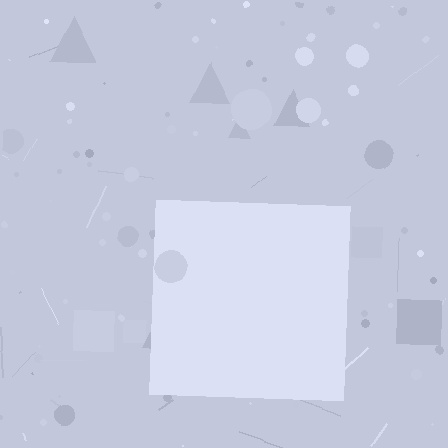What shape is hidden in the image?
A square is hidden in the image.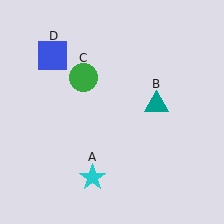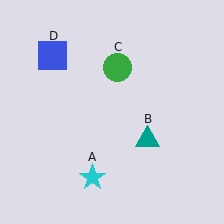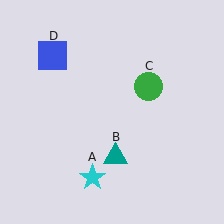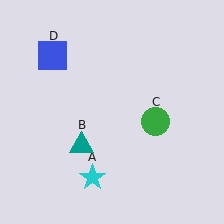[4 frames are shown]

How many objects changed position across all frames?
2 objects changed position: teal triangle (object B), green circle (object C).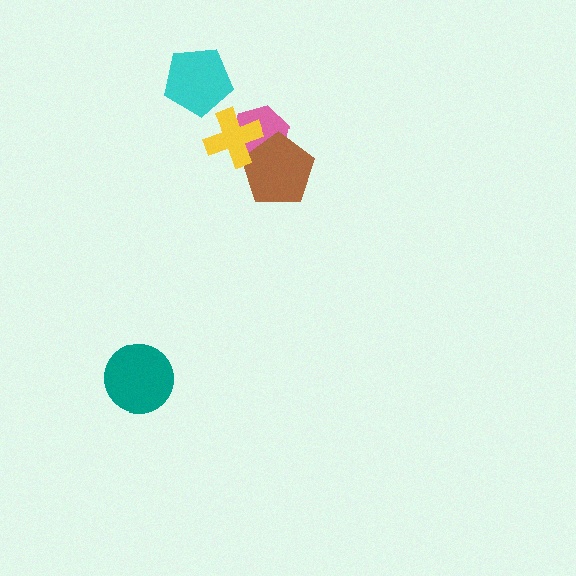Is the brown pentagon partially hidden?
Yes, it is partially covered by another shape.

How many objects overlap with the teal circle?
0 objects overlap with the teal circle.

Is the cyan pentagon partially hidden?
No, no other shape covers it.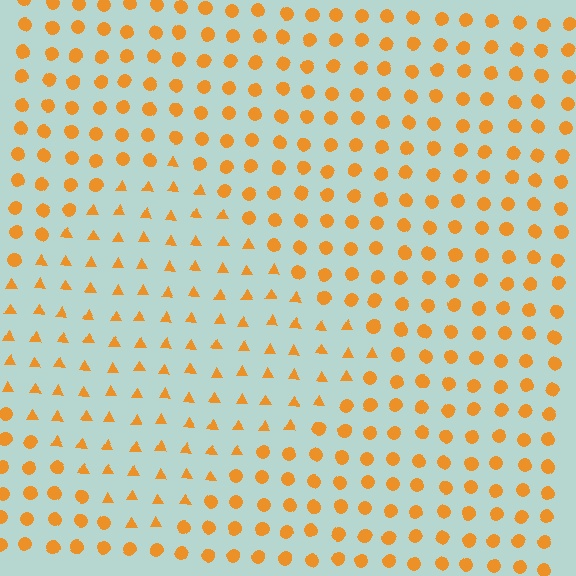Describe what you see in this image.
The image is filled with small orange elements arranged in a uniform grid. A diamond-shaped region contains triangles, while the surrounding area contains circles. The boundary is defined purely by the change in element shape.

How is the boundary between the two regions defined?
The boundary is defined by a change in element shape: triangles inside vs. circles outside. All elements share the same color and spacing.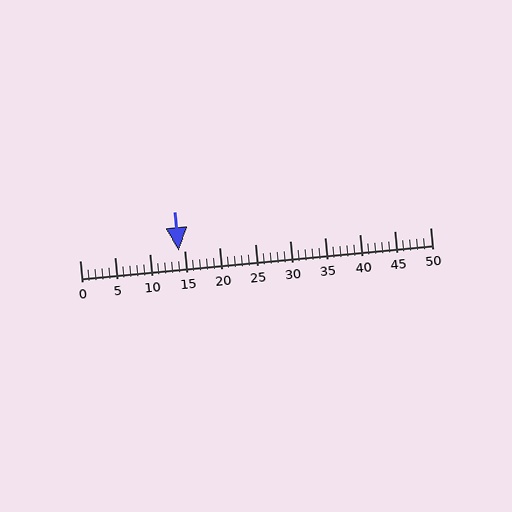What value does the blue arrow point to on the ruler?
The blue arrow points to approximately 14.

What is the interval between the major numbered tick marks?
The major tick marks are spaced 5 units apart.